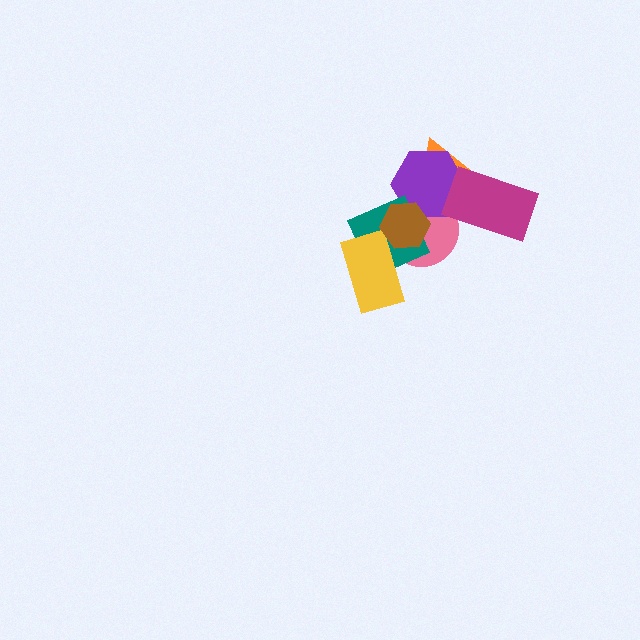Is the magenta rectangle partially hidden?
No, no other shape covers it.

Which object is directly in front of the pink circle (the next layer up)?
The orange triangle is directly in front of the pink circle.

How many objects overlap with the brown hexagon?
4 objects overlap with the brown hexagon.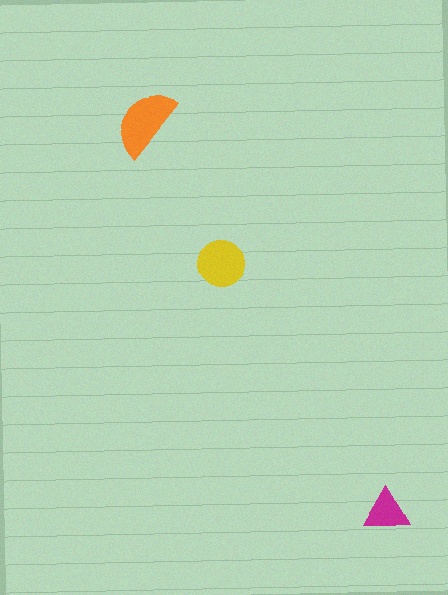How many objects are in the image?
There are 3 objects in the image.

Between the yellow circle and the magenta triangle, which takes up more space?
The yellow circle.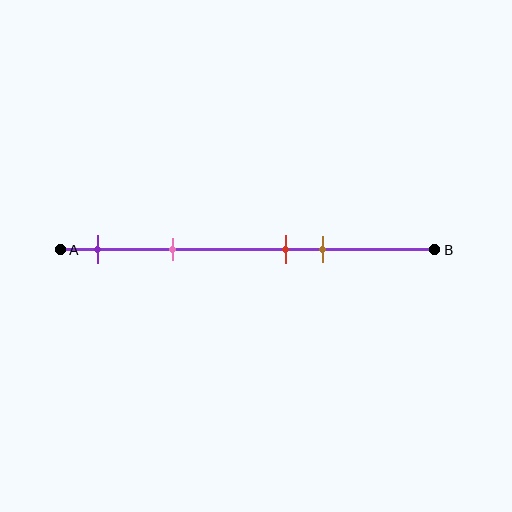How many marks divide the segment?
There are 4 marks dividing the segment.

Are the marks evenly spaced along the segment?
No, the marks are not evenly spaced.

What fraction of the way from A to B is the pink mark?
The pink mark is approximately 30% (0.3) of the way from A to B.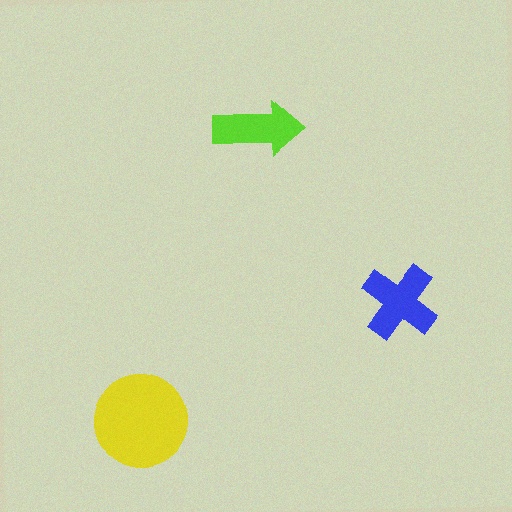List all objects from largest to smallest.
The yellow circle, the blue cross, the lime arrow.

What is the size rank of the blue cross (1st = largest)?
2nd.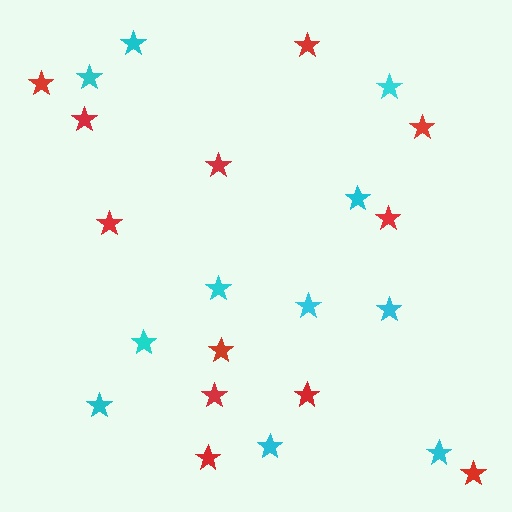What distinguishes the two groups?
There are 2 groups: one group of red stars (12) and one group of cyan stars (11).